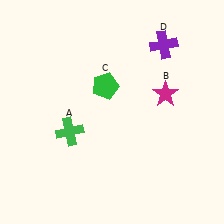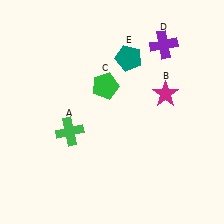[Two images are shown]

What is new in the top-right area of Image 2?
A teal pentagon (E) was added in the top-right area of Image 2.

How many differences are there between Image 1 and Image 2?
There is 1 difference between the two images.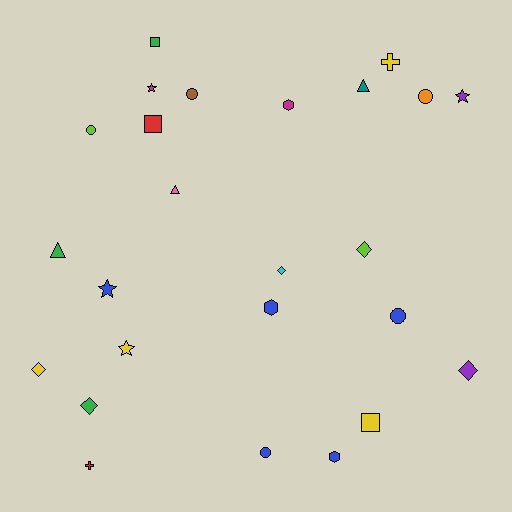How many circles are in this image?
There are 5 circles.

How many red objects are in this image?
There are 2 red objects.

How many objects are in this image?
There are 25 objects.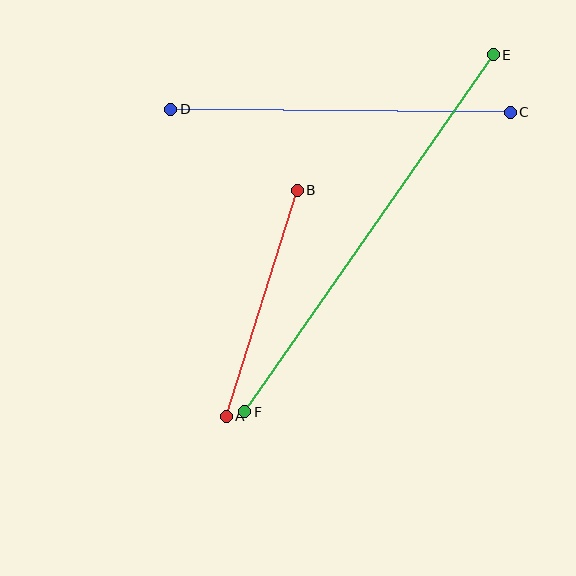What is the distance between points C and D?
The distance is approximately 339 pixels.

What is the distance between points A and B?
The distance is approximately 237 pixels.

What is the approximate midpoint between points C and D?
The midpoint is at approximately (340, 111) pixels.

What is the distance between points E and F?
The distance is approximately 435 pixels.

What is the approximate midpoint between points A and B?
The midpoint is at approximately (262, 303) pixels.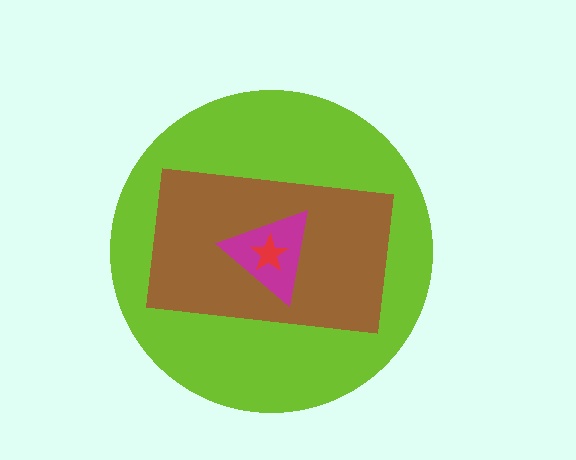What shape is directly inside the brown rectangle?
The magenta triangle.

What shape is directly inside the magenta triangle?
The red star.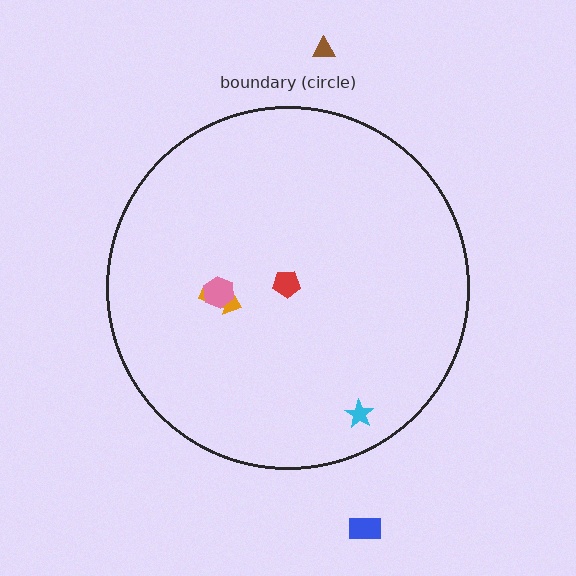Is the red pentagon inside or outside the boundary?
Inside.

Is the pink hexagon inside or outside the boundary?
Inside.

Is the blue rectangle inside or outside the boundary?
Outside.